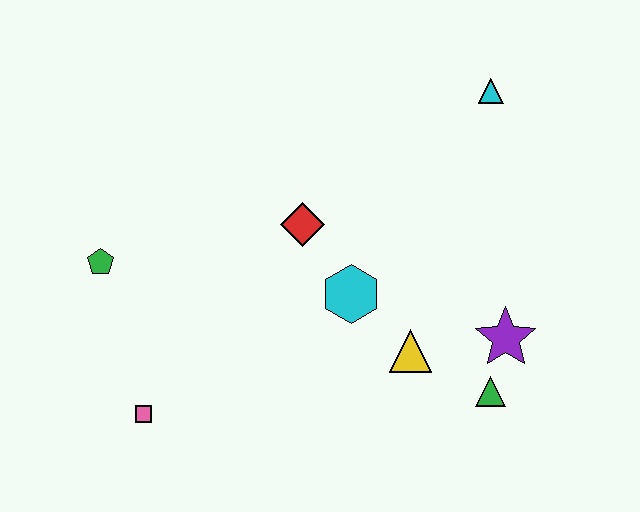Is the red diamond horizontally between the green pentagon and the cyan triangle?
Yes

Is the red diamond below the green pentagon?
No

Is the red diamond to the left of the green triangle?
Yes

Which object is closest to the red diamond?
The cyan hexagon is closest to the red diamond.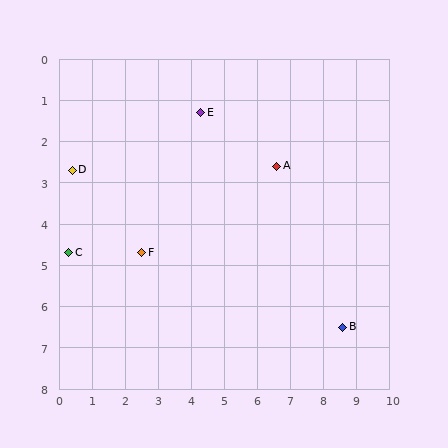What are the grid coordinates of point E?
Point E is at approximately (4.3, 1.3).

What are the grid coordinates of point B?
Point B is at approximately (8.6, 6.5).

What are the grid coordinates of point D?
Point D is at approximately (0.4, 2.7).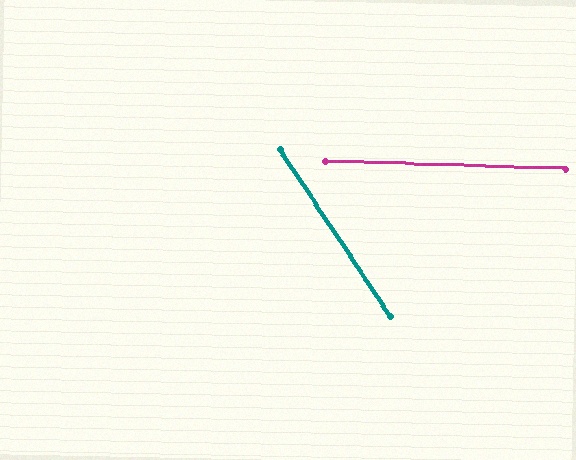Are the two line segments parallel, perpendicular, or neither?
Neither parallel nor perpendicular — they differ by about 54°.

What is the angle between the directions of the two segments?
Approximately 54 degrees.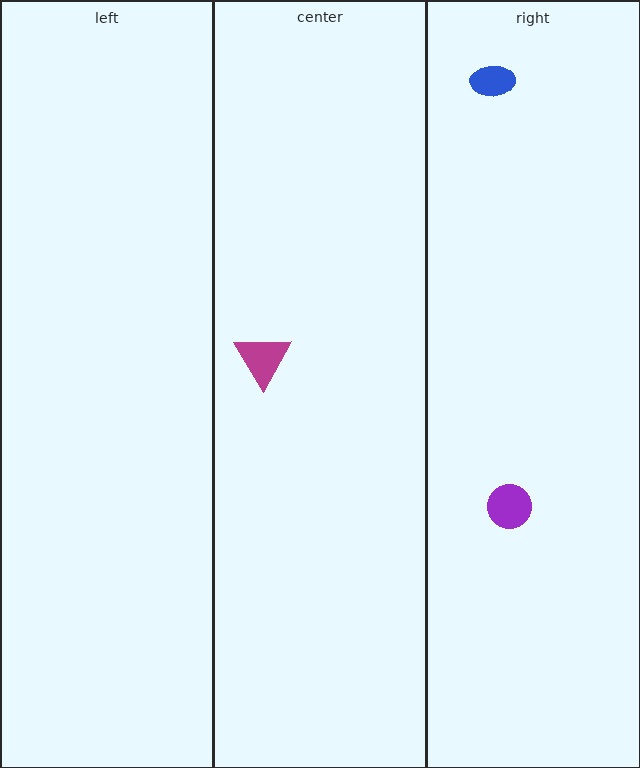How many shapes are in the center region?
1.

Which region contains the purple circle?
The right region.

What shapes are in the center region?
The magenta triangle.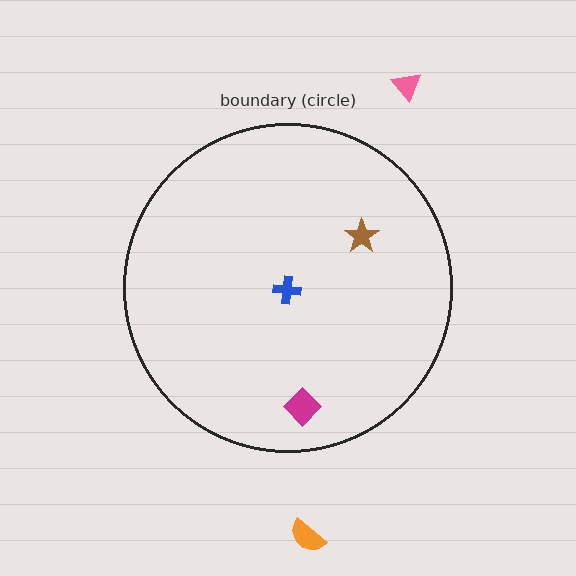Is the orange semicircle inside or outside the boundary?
Outside.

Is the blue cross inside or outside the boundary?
Inside.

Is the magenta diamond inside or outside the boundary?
Inside.